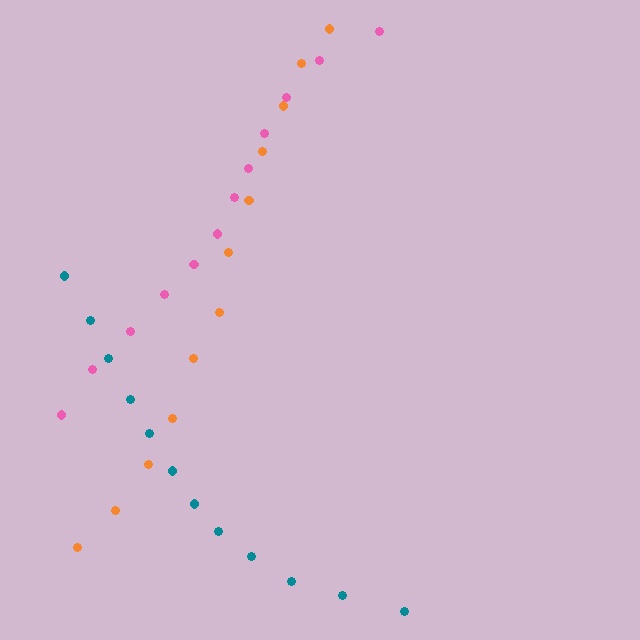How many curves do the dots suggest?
There are 3 distinct paths.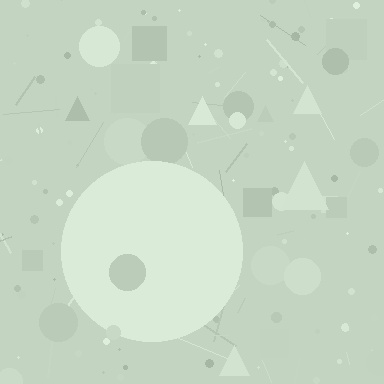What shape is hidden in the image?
A circle is hidden in the image.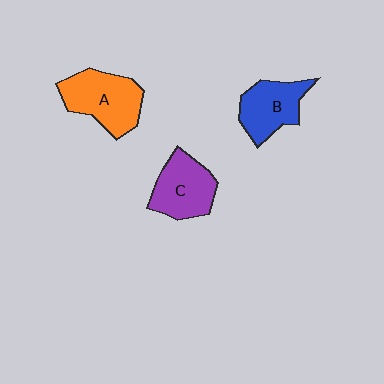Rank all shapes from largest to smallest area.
From largest to smallest: A (orange), C (purple), B (blue).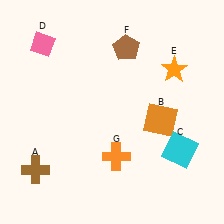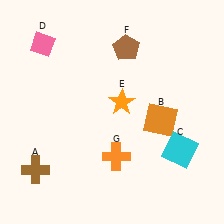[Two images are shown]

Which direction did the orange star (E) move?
The orange star (E) moved left.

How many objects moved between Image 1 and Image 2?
1 object moved between the two images.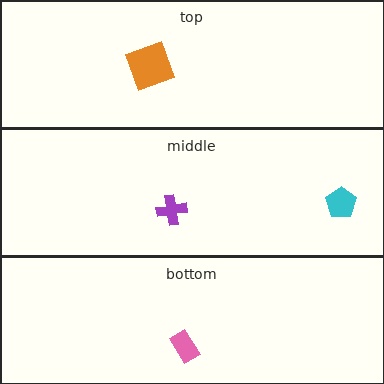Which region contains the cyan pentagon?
The middle region.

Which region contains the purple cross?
The middle region.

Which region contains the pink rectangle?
The bottom region.